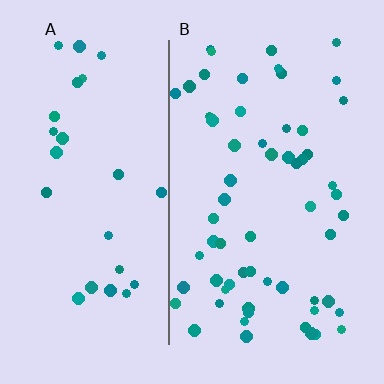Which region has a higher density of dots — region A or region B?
B (the right).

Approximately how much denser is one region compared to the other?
Approximately 2.3× — region B over region A.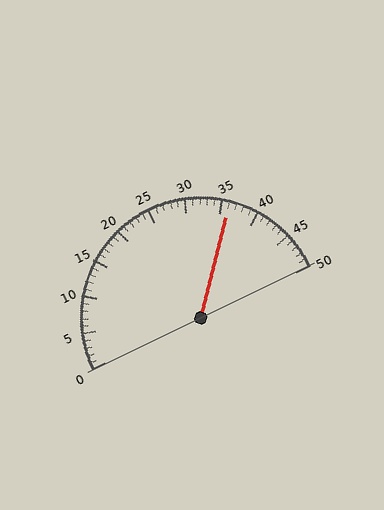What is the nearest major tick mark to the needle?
The nearest major tick mark is 35.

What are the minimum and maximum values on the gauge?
The gauge ranges from 0 to 50.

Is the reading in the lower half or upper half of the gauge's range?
The reading is in the upper half of the range (0 to 50).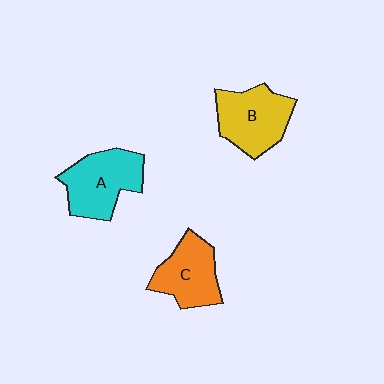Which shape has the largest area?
Shape A (cyan).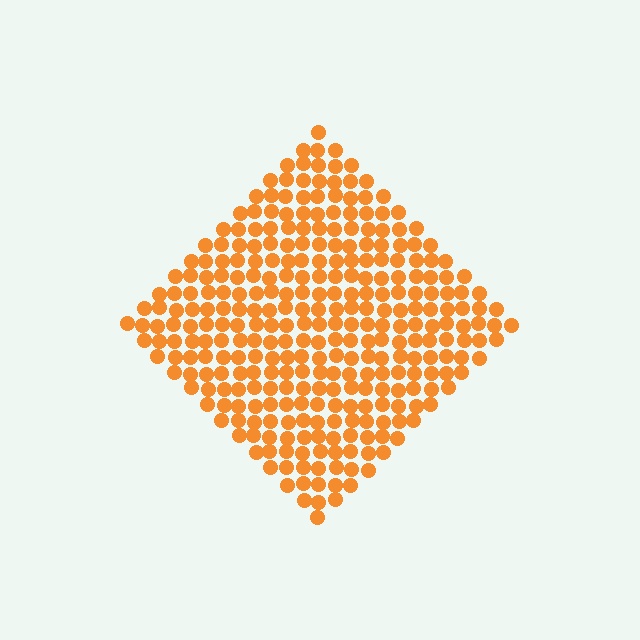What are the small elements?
The small elements are circles.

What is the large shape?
The large shape is a diamond.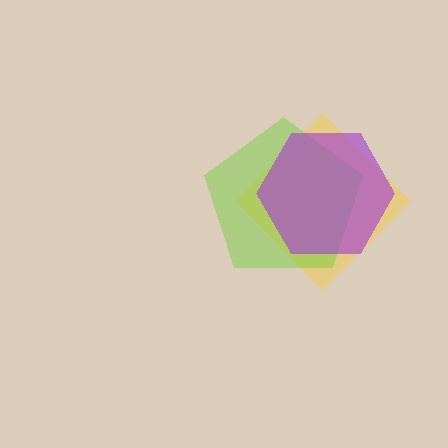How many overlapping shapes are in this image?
There are 3 overlapping shapes in the image.